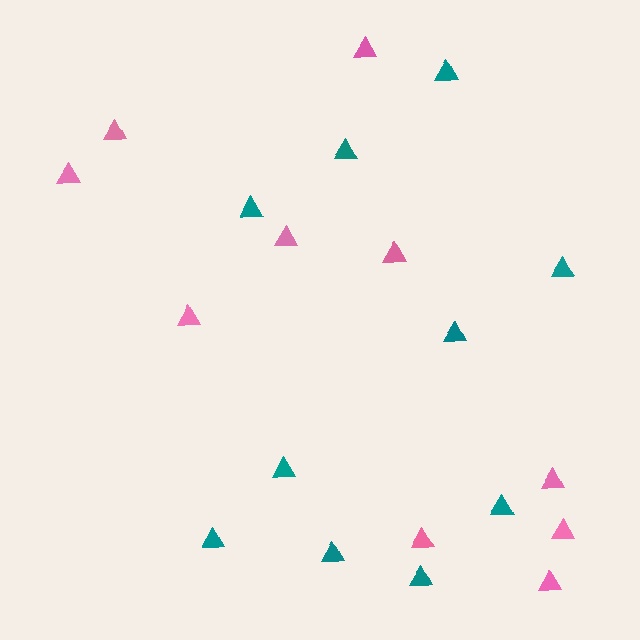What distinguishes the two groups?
There are 2 groups: one group of teal triangles (10) and one group of pink triangles (10).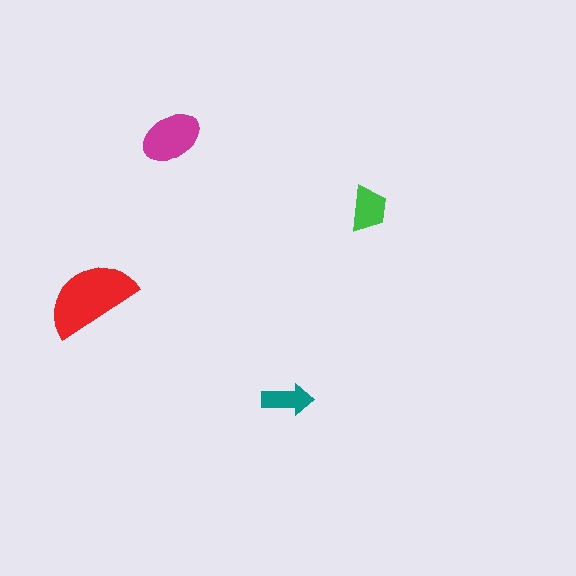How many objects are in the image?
There are 4 objects in the image.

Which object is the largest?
The red semicircle.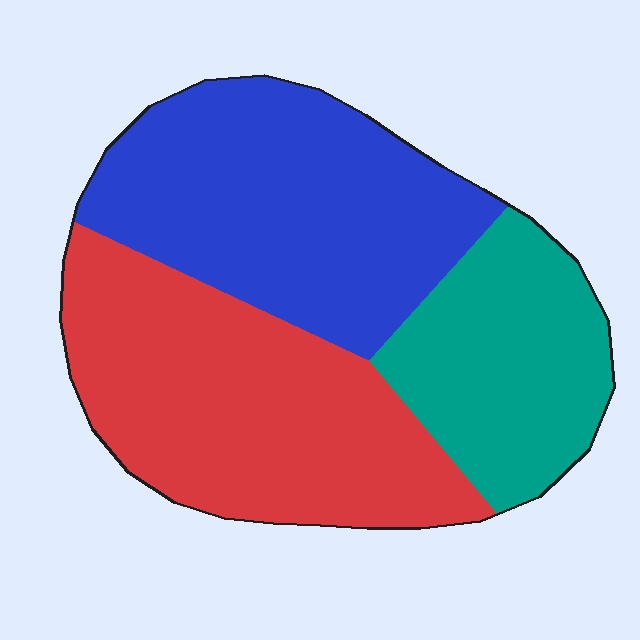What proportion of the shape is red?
Red takes up between a quarter and a half of the shape.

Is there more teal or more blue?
Blue.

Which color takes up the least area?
Teal, at roughly 25%.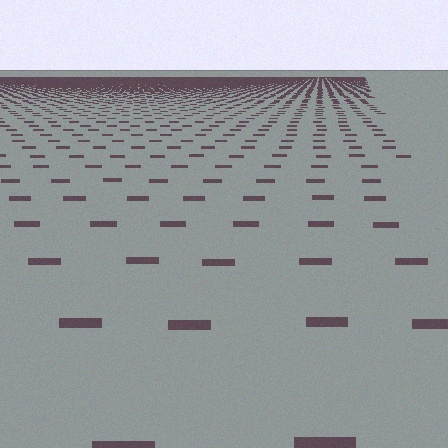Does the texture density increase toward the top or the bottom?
Density increases toward the top.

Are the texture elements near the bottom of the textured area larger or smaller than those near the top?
Larger. Near the bottom, elements are closer to the viewer and appear at a bigger on-screen size.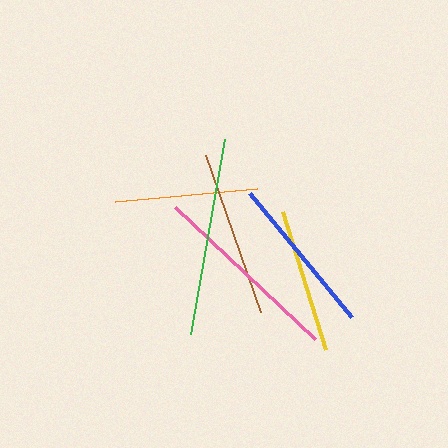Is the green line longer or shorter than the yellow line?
The green line is longer than the yellow line.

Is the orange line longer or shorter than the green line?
The green line is longer than the orange line.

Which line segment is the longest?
The green line is the longest at approximately 198 pixels.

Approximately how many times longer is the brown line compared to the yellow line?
The brown line is approximately 1.2 times the length of the yellow line.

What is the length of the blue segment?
The blue segment is approximately 160 pixels long.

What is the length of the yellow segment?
The yellow segment is approximately 144 pixels long.